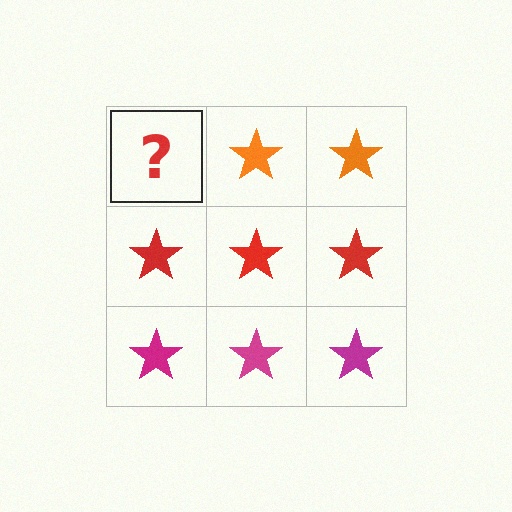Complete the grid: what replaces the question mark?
The question mark should be replaced with an orange star.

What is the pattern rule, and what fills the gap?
The rule is that each row has a consistent color. The gap should be filled with an orange star.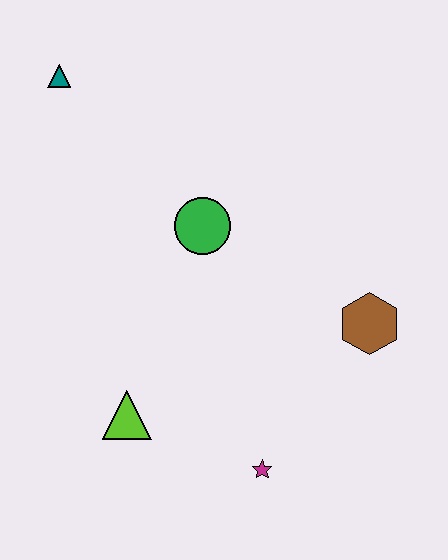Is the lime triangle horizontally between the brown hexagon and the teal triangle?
Yes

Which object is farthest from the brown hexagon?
The teal triangle is farthest from the brown hexagon.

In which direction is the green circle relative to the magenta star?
The green circle is above the magenta star.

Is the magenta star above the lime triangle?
No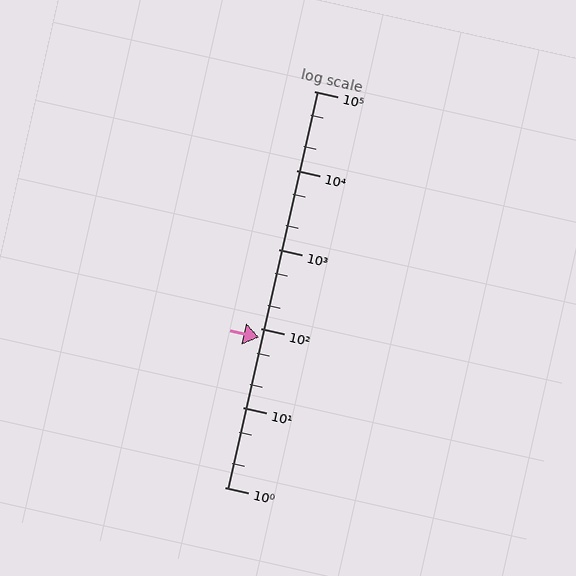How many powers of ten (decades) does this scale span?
The scale spans 5 decades, from 1 to 100000.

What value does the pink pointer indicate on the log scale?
The pointer indicates approximately 78.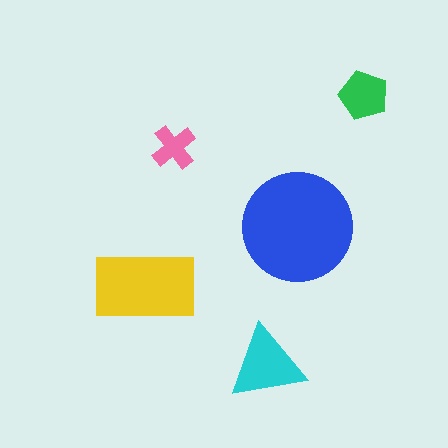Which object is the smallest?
The pink cross.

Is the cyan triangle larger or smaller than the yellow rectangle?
Smaller.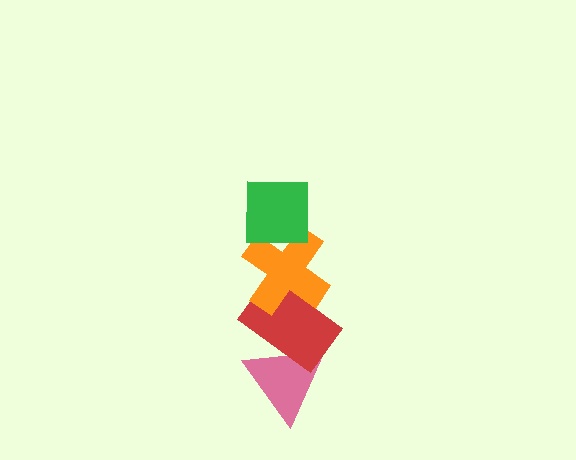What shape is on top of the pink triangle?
The red rectangle is on top of the pink triangle.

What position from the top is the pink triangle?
The pink triangle is 4th from the top.